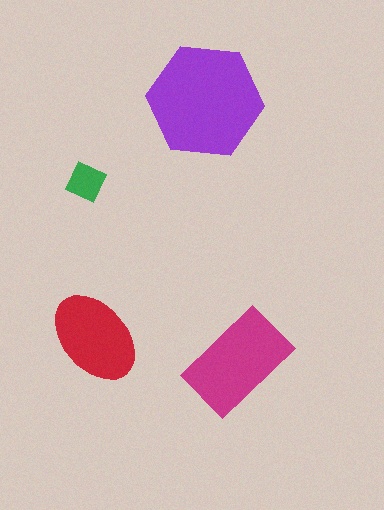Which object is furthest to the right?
The magenta rectangle is rightmost.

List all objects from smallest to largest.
The green diamond, the red ellipse, the magenta rectangle, the purple hexagon.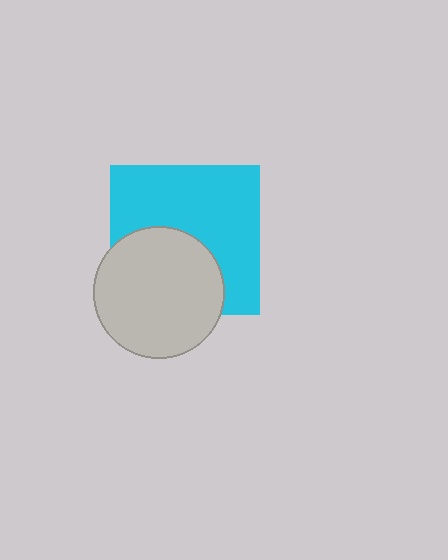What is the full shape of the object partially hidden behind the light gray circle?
The partially hidden object is a cyan square.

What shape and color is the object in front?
The object in front is a light gray circle.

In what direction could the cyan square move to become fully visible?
The cyan square could move up. That would shift it out from behind the light gray circle entirely.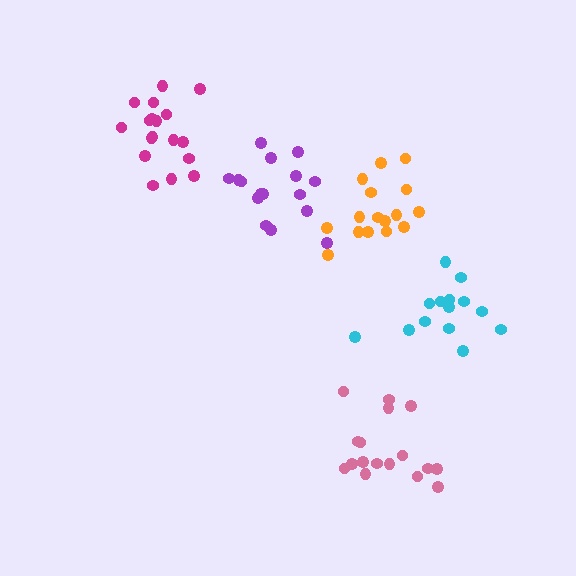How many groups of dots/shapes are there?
There are 5 groups.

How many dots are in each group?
Group 1: 14 dots, Group 2: 16 dots, Group 3: 16 dots, Group 4: 17 dots, Group 5: 18 dots (81 total).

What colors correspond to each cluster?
The clusters are colored: cyan, orange, purple, pink, magenta.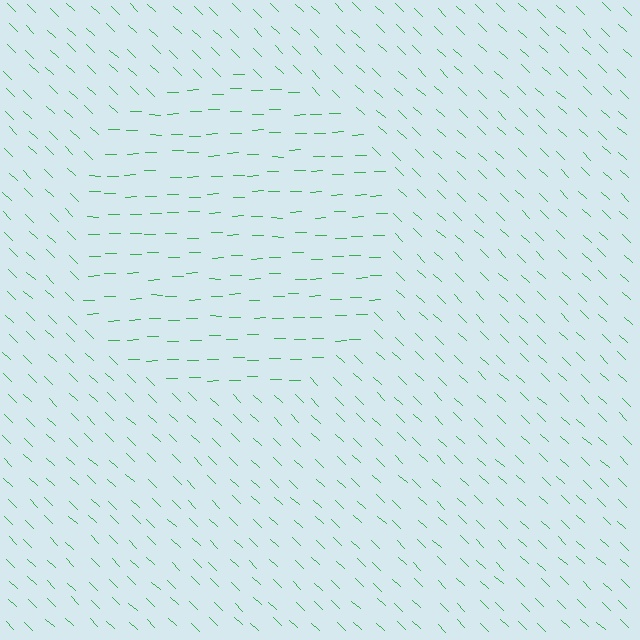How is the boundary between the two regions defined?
The boundary is defined purely by a change in line orientation (approximately 45 degrees difference). All lines are the same color and thickness.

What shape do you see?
I see a circle.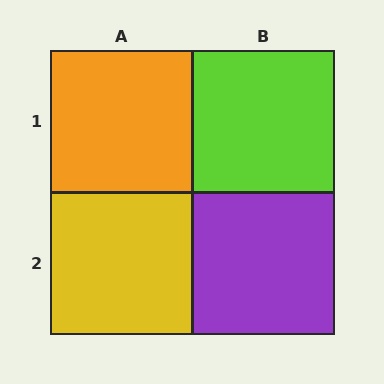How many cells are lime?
1 cell is lime.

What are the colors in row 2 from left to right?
Yellow, purple.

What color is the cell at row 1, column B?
Lime.